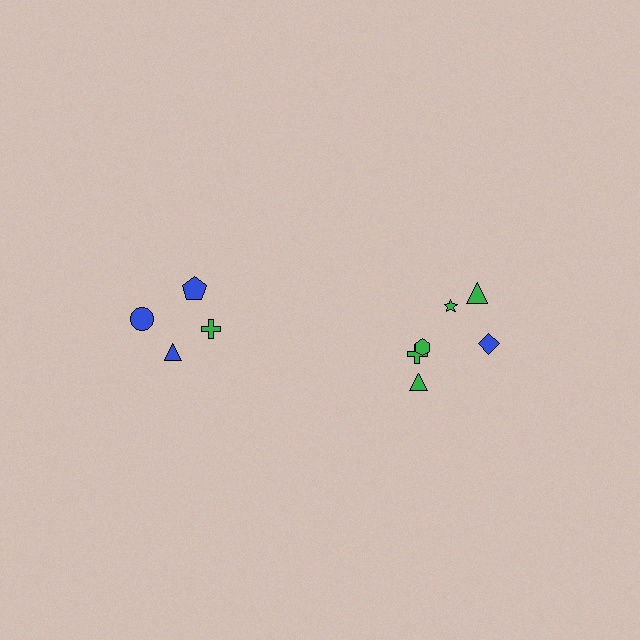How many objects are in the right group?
There are 6 objects.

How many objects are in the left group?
There are 4 objects.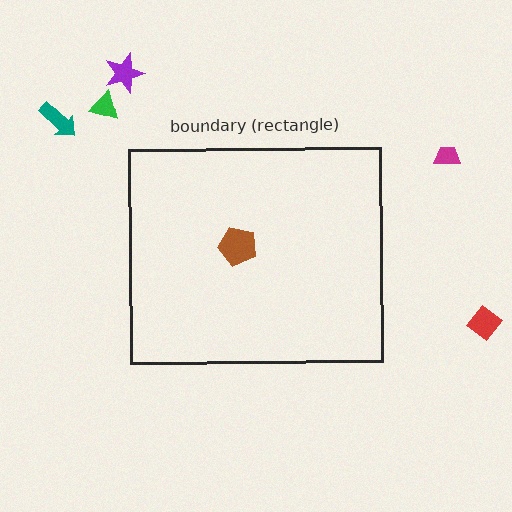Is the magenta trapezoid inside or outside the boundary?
Outside.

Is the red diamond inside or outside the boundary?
Outside.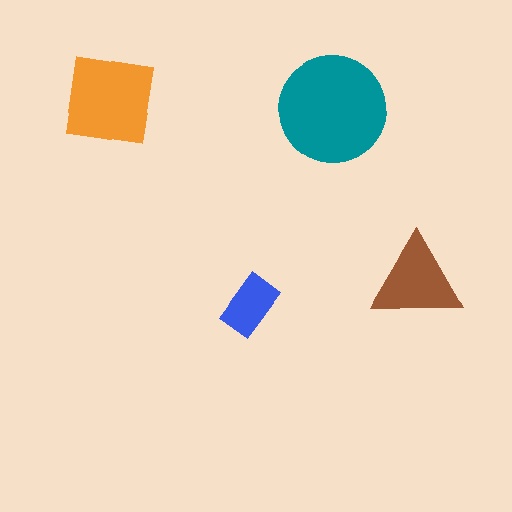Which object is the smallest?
The blue rectangle.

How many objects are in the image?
There are 4 objects in the image.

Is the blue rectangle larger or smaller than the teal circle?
Smaller.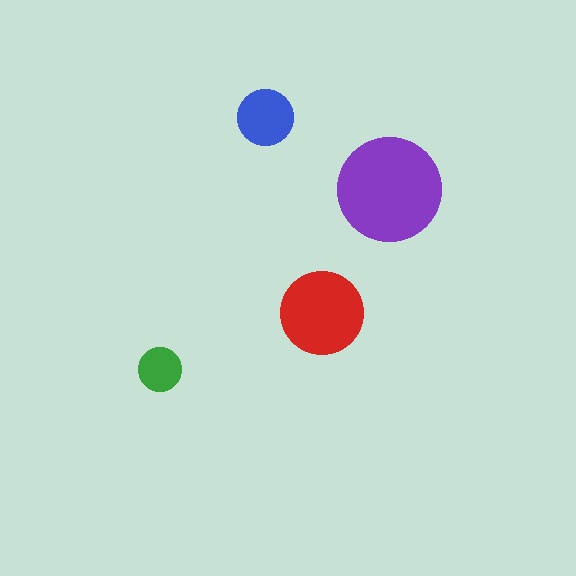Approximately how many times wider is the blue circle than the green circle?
About 1.5 times wider.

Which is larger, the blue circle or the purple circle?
The purple one.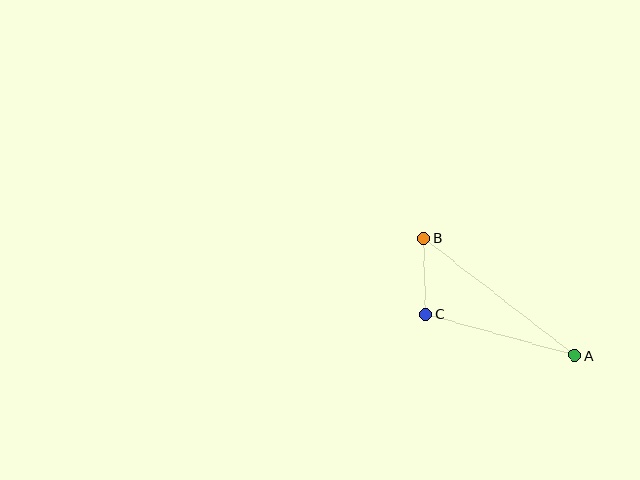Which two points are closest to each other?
Points B and C are closest to each other.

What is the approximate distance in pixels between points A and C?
The distance between A and C is approximately 155 pixels.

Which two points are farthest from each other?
Points A and B are farthest from each other.